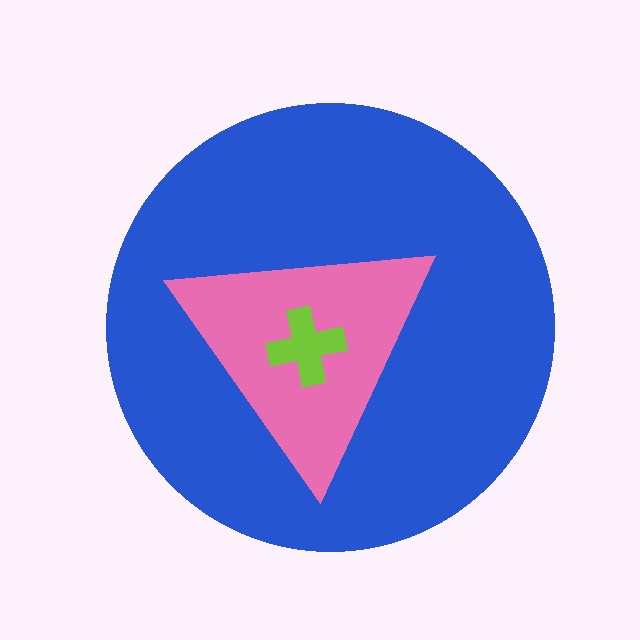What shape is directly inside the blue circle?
The pink triangle.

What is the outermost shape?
The blue circle.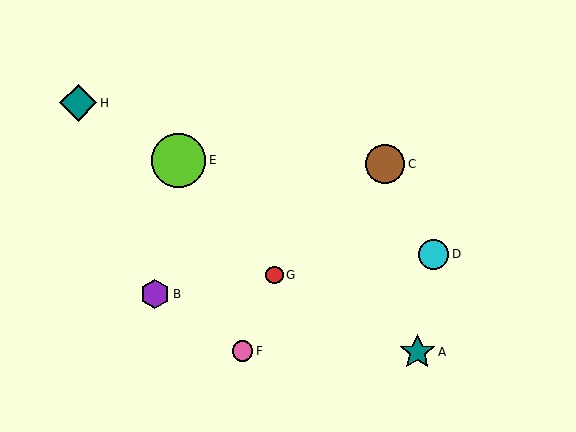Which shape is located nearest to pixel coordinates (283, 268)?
The red circle (labeled G) at (274, 275) is nearest to that location.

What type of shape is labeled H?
Shape H is a teal diamond.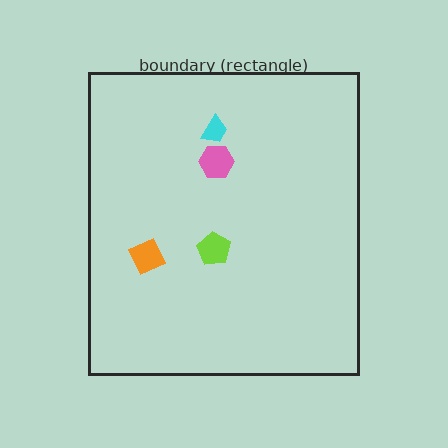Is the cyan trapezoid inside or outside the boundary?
Inside.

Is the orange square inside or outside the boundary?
Inside.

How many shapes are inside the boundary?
4 inside, 0 outside.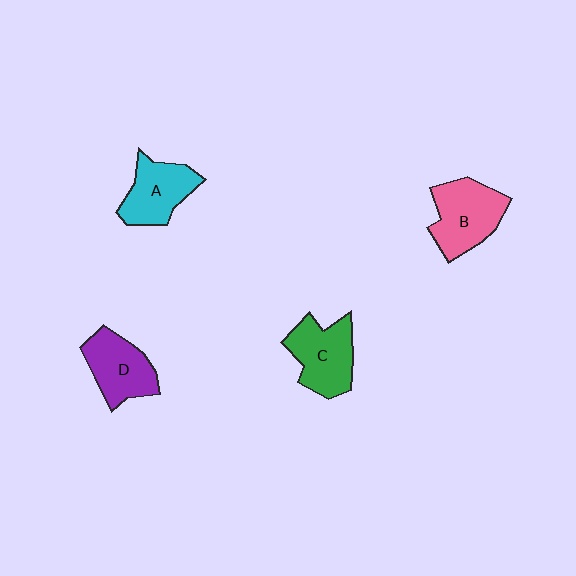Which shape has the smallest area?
Shape A (cyan).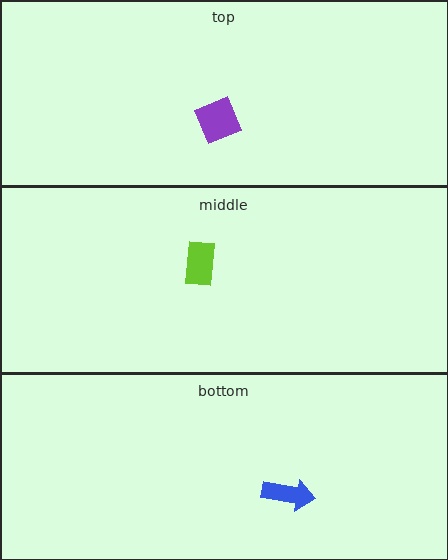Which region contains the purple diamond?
The top region.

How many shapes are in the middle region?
1.